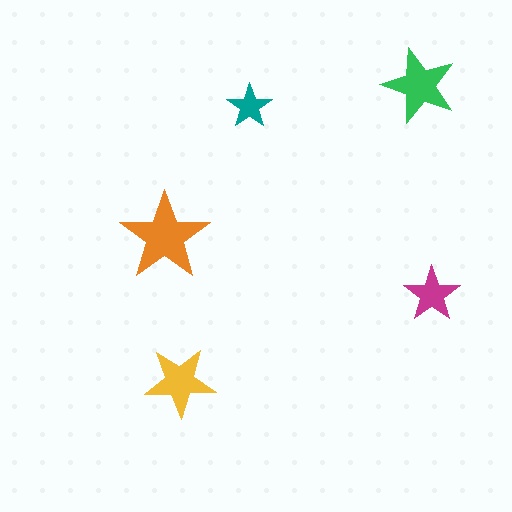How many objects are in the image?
There are 5 objects in the image.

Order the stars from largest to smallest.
the orange one, the green one, the yellow one, the magenta one, the teal one.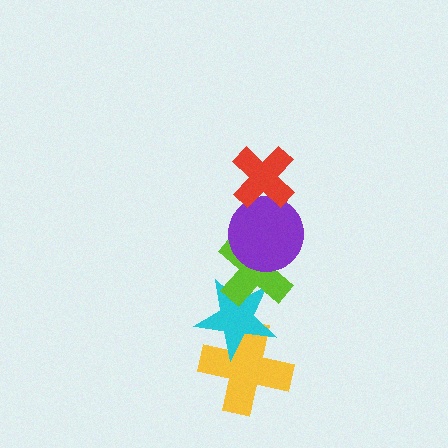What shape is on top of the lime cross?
The purple circle is on top of the lime cross.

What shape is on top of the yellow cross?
The cyan star is on top of the yellow cross.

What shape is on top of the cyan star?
The lime cross is on top of the cyan star.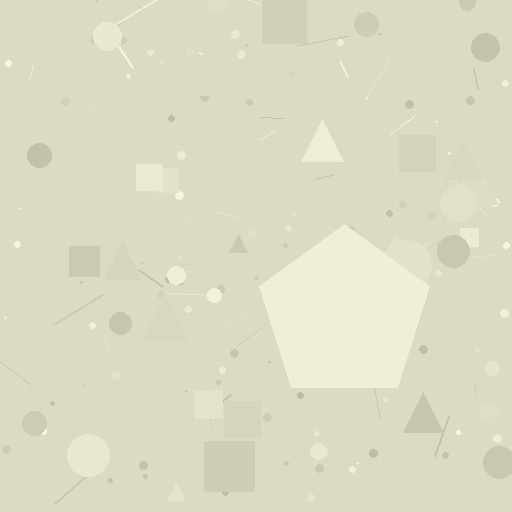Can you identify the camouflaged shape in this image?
The camouflaged shape is a pentagon.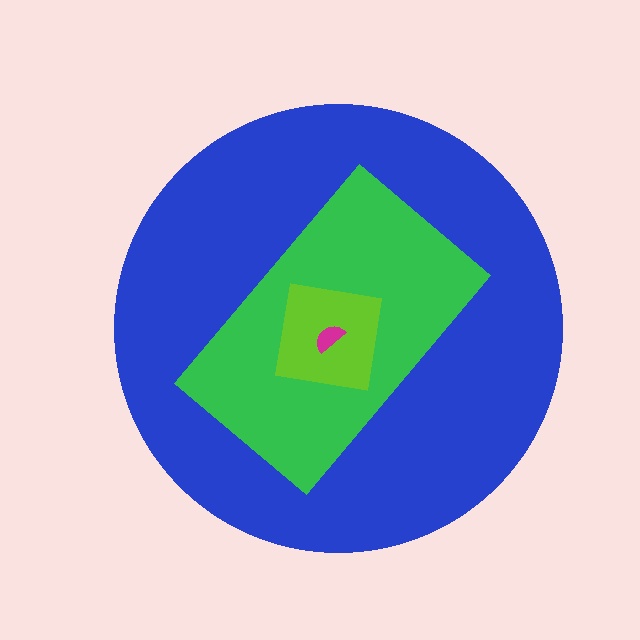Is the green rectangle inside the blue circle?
Yes.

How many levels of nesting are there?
4.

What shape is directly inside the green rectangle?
The lime square.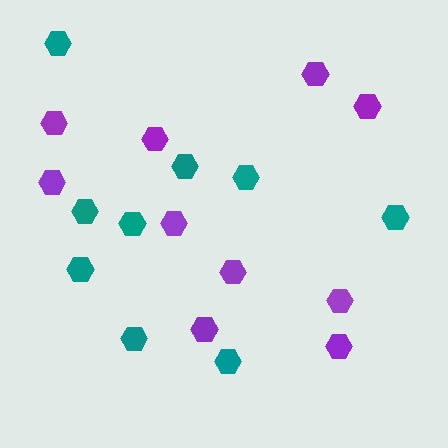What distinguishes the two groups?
There are 2 groups: one group of teal hexagons (9) and one group of purple hexagons (10).